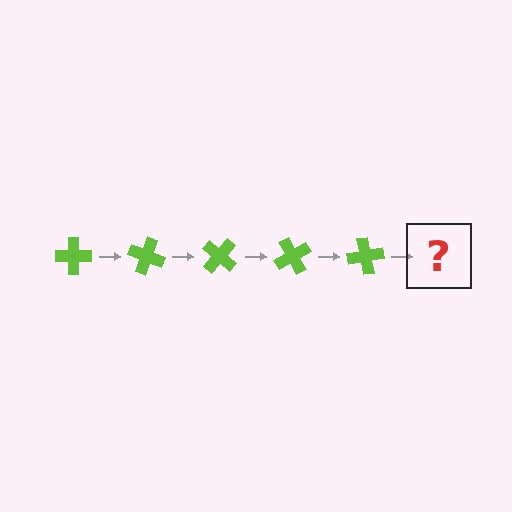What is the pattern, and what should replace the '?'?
The pattern is that the cross rotates 20 degrees each step. The '?' should be a lime cross rotated 100 degrees.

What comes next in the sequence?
The next element should be a lime cross rotated 100 degrees.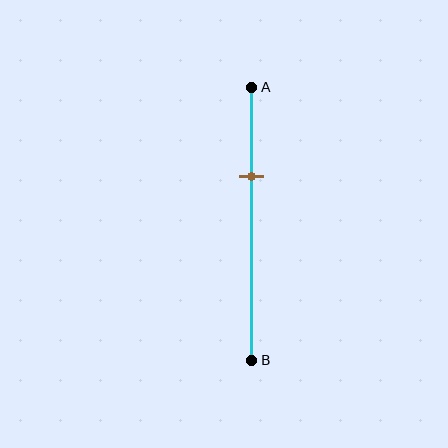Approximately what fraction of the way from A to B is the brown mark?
The brown mark is approximately 35% of the way from A to B.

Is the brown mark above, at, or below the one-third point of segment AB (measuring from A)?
The brown mark is approximately at the one-third point of segment AB.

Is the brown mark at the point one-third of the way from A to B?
Yes, the mark is approximately at the one-third point.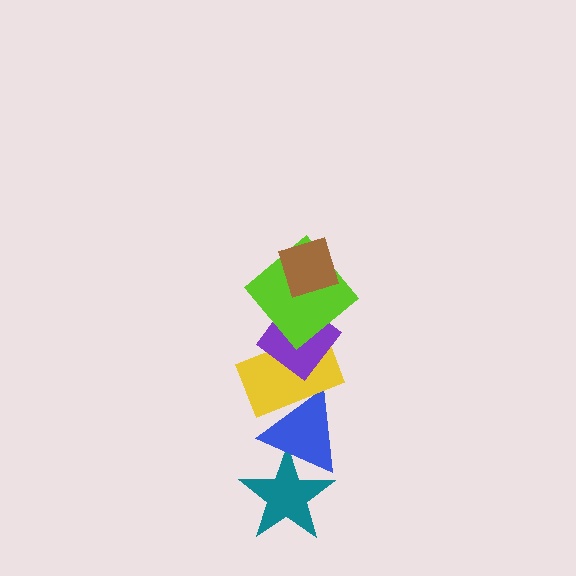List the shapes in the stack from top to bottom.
From top to bottom: the brown diamond, the lime diamond, the purple diamond, the yellow rectangle, the blue triangle, the teal star.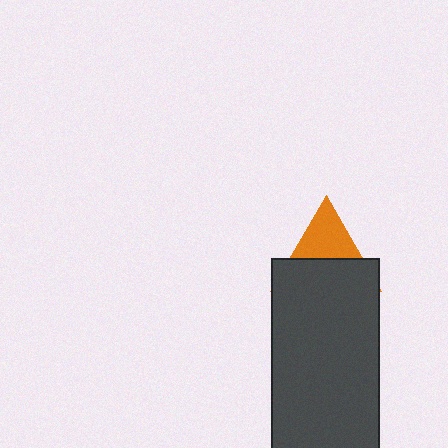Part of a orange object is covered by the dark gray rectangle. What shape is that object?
It is a triangle.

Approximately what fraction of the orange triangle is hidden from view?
Roughly 58% of the orange triangle is hidden behind the dark gray rectangle.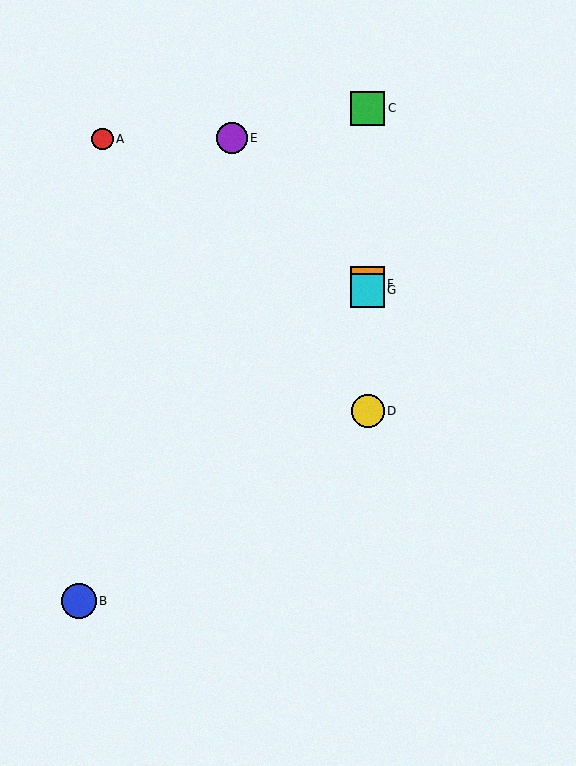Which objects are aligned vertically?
Objects C, D, F, G are aligned vertically.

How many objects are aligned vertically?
4 objects (C, D, F, G) are aligned vertically.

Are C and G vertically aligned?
Yes, both are at x≈368.